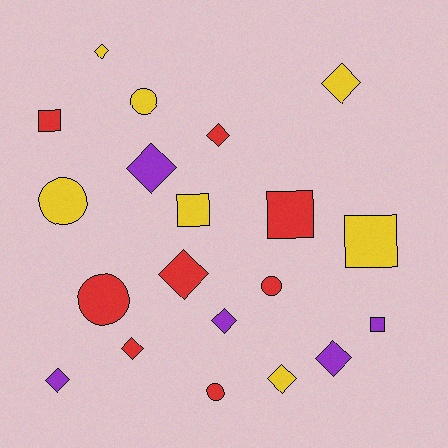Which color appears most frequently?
Red, with 8 objects.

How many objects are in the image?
There are 20 objects.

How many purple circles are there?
There are no purple circles.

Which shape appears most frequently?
Diamond, with 10 objects.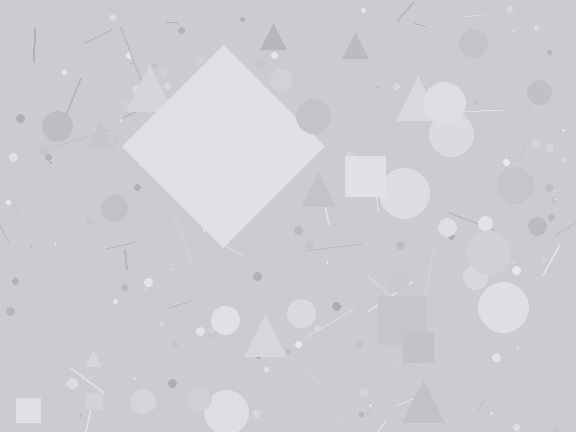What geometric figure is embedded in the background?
A diamond is embedded in the background.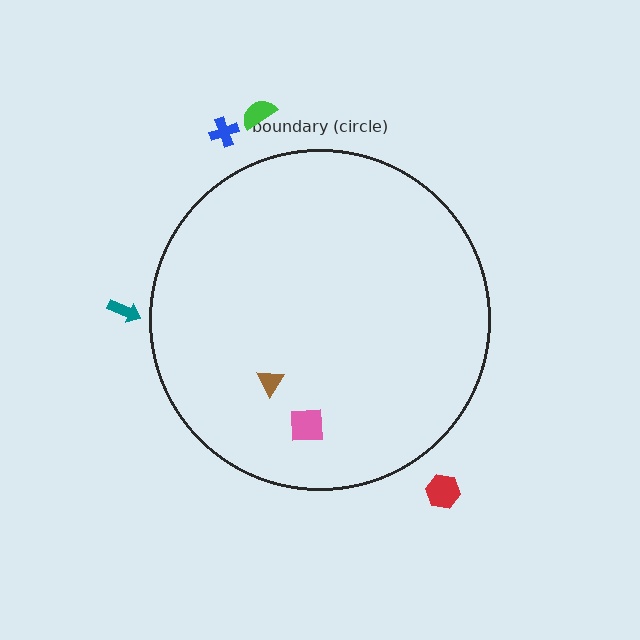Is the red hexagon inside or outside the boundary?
Outside.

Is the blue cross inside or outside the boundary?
Outside.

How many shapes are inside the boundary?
2 inside, 4 outside.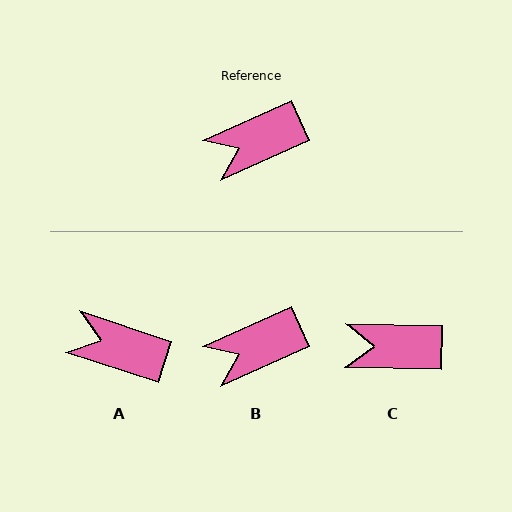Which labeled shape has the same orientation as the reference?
B.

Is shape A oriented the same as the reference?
No, it is off by about 42 degrees.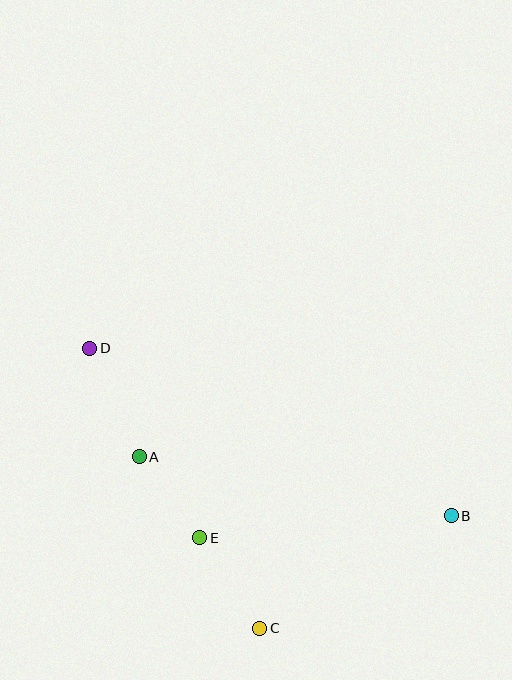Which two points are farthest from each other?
Points B and D are farthest from each other.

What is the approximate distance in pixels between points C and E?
The distance between C and E is approximately 109 pixels.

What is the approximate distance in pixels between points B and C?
The distance between B and C is approximately 222 pixels.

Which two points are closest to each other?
Points A and E are closest to each other.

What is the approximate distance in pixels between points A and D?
The distance between A and D is approximately 119 pixels.